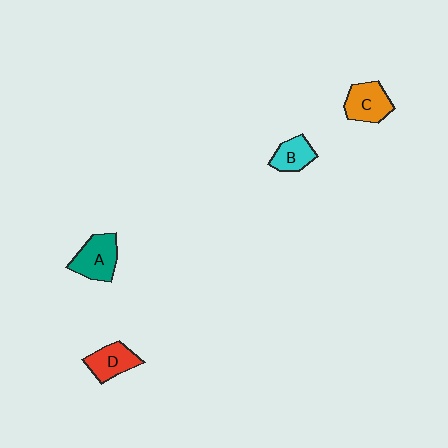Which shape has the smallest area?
Shape B (cyan).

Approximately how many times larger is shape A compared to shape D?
Approximately 1.2 times.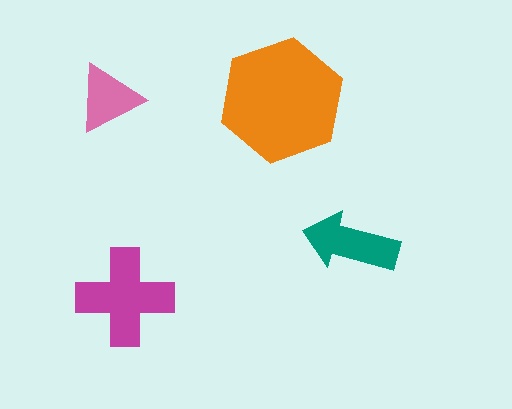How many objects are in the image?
There are 4 objects in the image.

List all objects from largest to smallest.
The orange hexagon, the magenta cross, the teal arrow, the pink triangle.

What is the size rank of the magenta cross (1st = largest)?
2nd.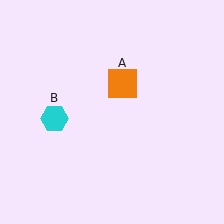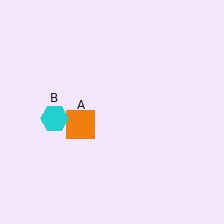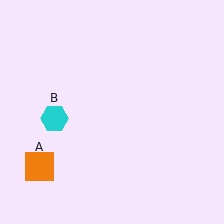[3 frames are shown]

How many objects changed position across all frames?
1 object changed position: orange square (object A).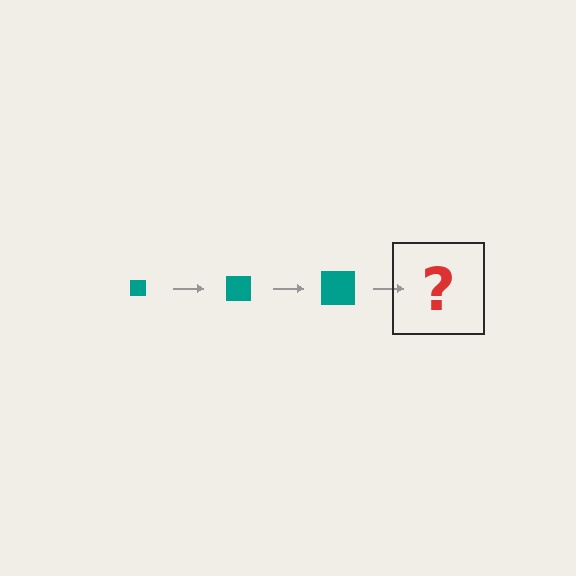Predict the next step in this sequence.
The next step is a teal square, larger than the previous one.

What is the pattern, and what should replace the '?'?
The pattern is that the square gets progressively larger each step. The '?' should be a teal square, larger than the previous one.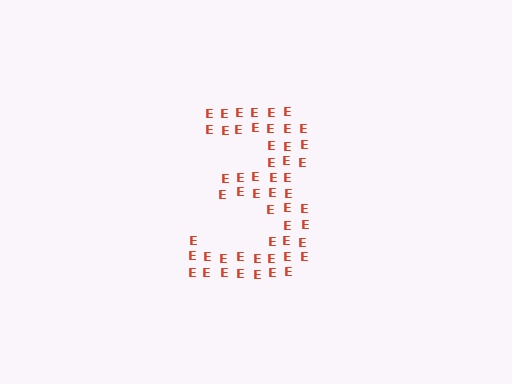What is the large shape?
The large shape is the digit 3.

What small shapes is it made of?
It is made of small letter E's.